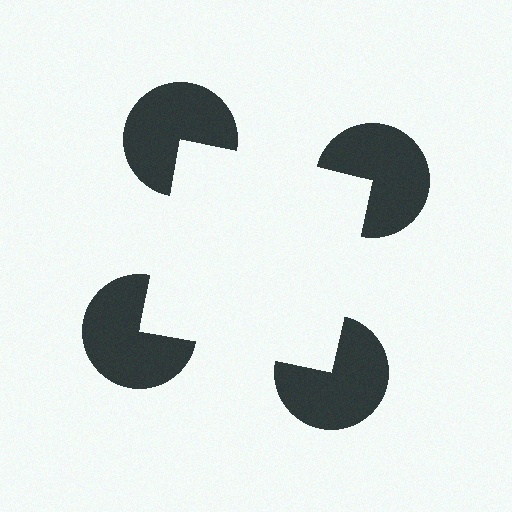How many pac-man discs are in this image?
There are 4 — one at each vertex of the illusory square.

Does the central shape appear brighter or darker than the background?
It typically appears slightly brighter than the background, even though no actual brightness change is drawn.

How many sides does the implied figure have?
4 sides.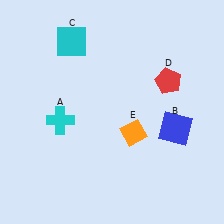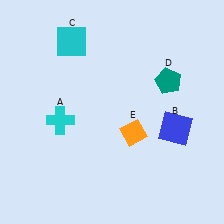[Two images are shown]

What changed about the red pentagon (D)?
In Image 1, D is red. In Image 2, it changed to teal.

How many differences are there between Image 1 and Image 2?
There is 1 difference between the two images.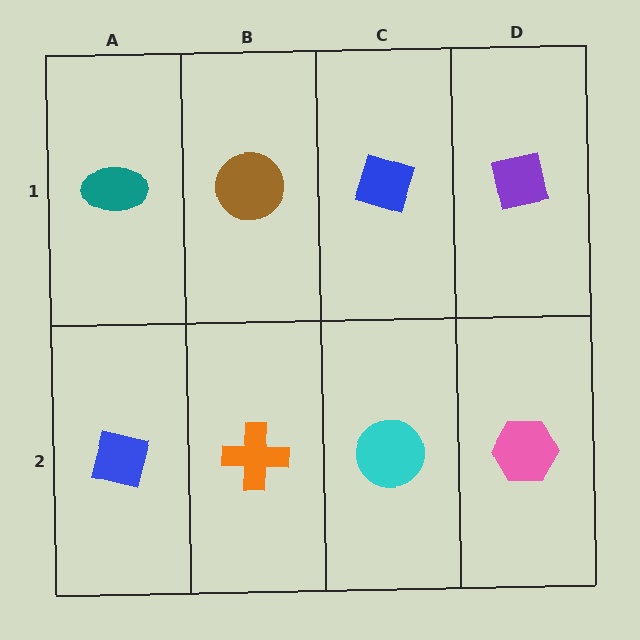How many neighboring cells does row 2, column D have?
2.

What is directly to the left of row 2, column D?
A cyan circle.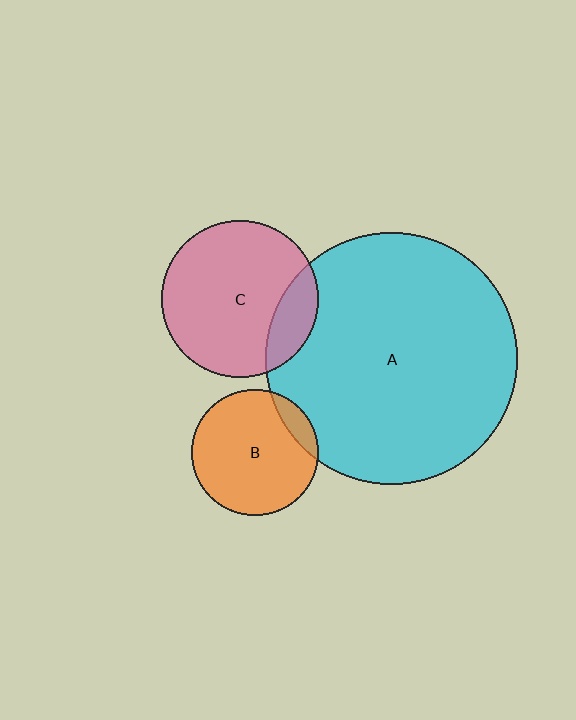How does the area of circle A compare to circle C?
Approximately 2.6 times.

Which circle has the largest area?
Circle A (cyan).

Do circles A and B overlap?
Yes.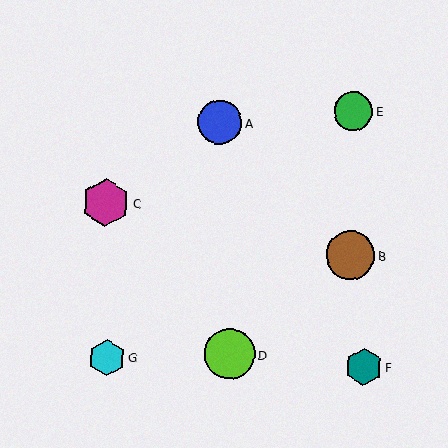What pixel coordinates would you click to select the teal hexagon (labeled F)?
Click at (364, 367) to select the teal hexagon F.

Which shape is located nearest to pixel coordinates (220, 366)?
The lime circle (labeled D) at (230, 354) is nearest to that location.